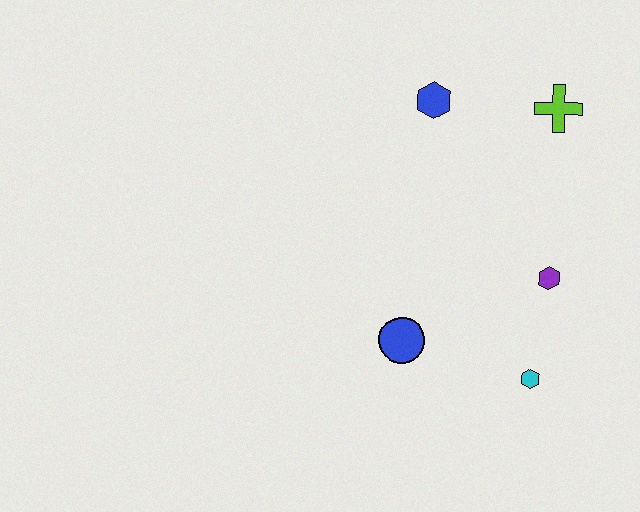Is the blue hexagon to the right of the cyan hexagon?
No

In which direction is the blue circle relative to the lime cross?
The blue circle is below the lime cross.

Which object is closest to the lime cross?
The blue hexagon is closest to the lime cross.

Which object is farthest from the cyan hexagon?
The blue hexagon is farthest from the cyan hexagon.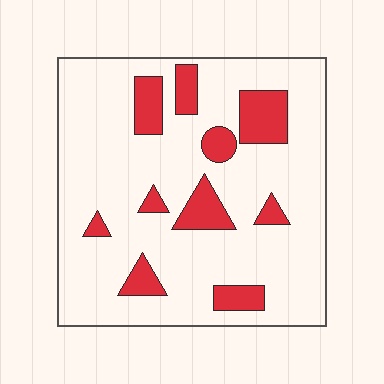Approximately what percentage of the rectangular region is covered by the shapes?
Approximately 15%.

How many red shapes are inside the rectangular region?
10.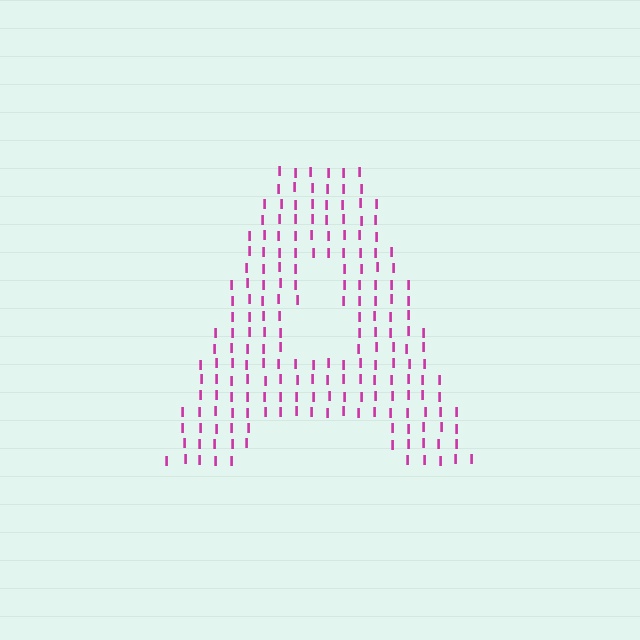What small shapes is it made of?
It is made of small letter I's.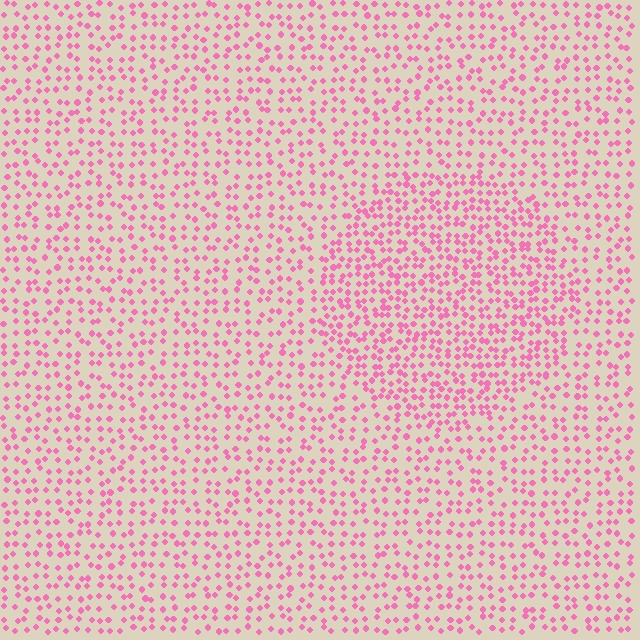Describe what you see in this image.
The image contains small pink elements arranged at two different densities. A circle-shaped region is visible where the elements are more densely packed than the surrounding area.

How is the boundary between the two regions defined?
The boundary is defined by a change in element density (approximately 1.7x ratio). All elements are the same color, size, and shape.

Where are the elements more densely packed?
The elements are more densely packed inside the circle boundary.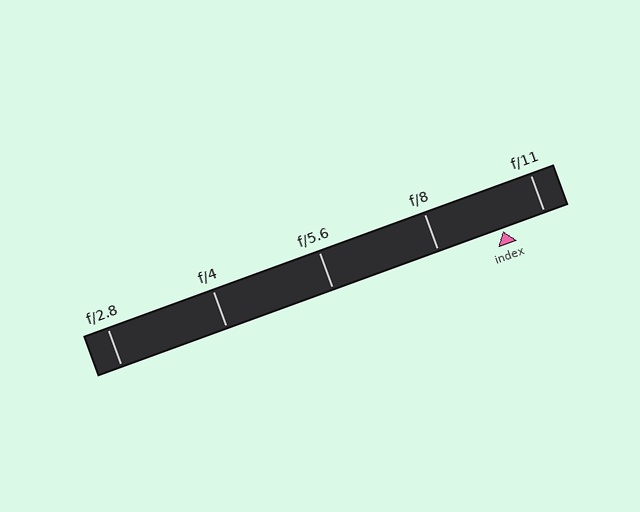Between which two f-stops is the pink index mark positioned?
The index mark is between f/8 and f/11.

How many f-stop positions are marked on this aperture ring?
There are 5 f-stop positions marked.